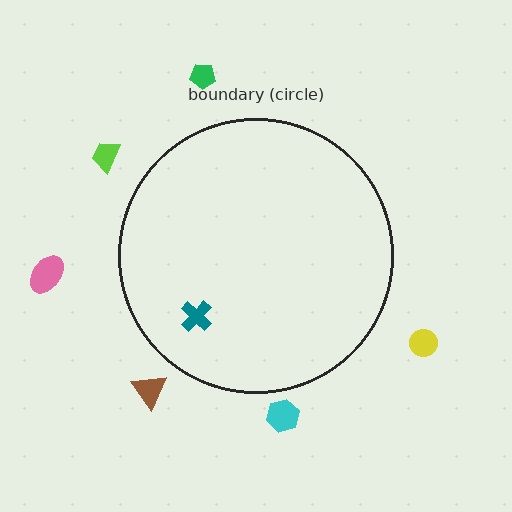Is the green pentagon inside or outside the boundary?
Outside.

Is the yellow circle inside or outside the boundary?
Outside.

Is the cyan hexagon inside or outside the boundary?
Outside.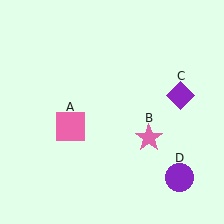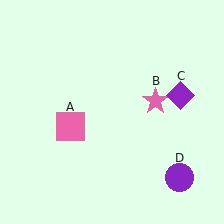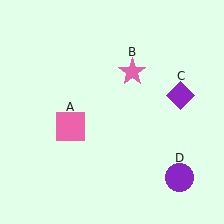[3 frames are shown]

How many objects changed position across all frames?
1 object changed position: pink star (object B).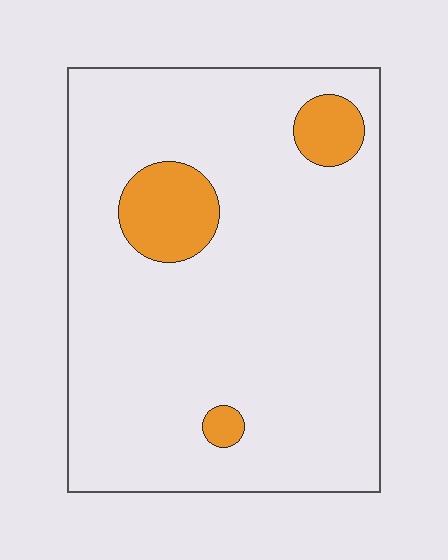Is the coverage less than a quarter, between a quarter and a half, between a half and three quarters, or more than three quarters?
Less than a quarter.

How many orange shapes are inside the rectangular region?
3.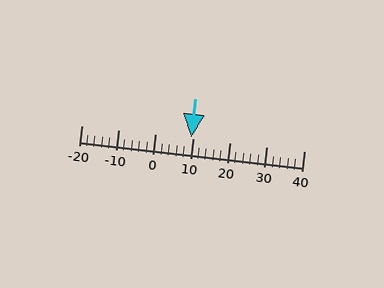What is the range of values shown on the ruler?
The ruler shows values from -20 to 40.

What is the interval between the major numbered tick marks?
The major tick marks are spaced 10 units apart.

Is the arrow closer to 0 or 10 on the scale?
The arrow is closer to 10.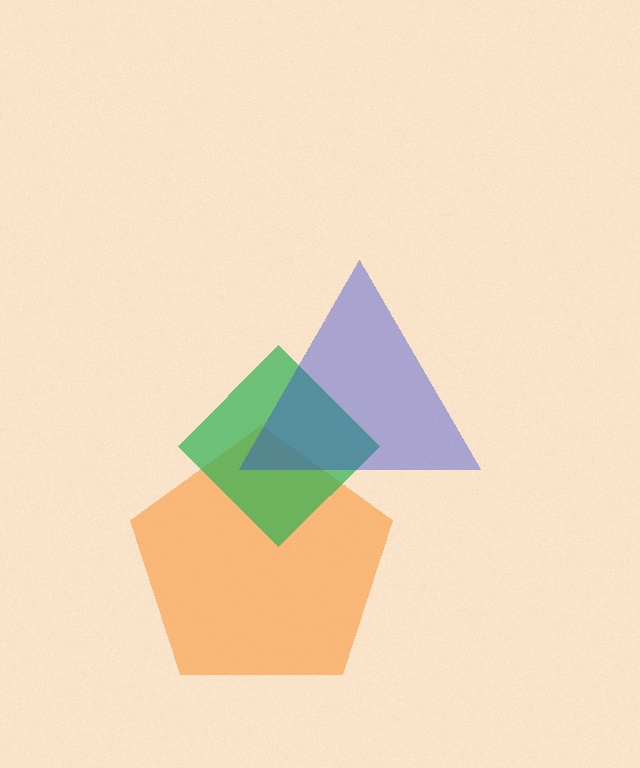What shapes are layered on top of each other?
The layered shapes are: an orange pentagon, a green diamond, a blue triangle.